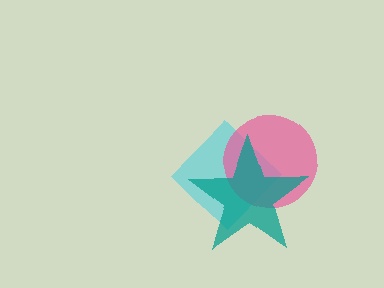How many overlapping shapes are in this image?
There are 3 overlapping shapes in the image.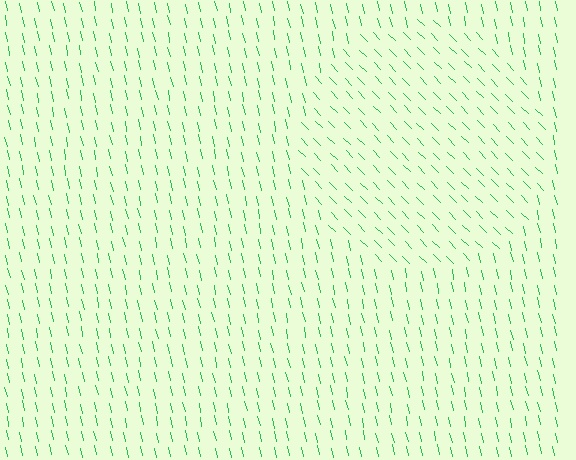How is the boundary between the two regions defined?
The boundary is defined purely by a change in line orientation (approximately 32 degrees difference). All lines are the same color and thickness.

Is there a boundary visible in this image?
Yes, there is a texture boundary formed by a change in line orientation.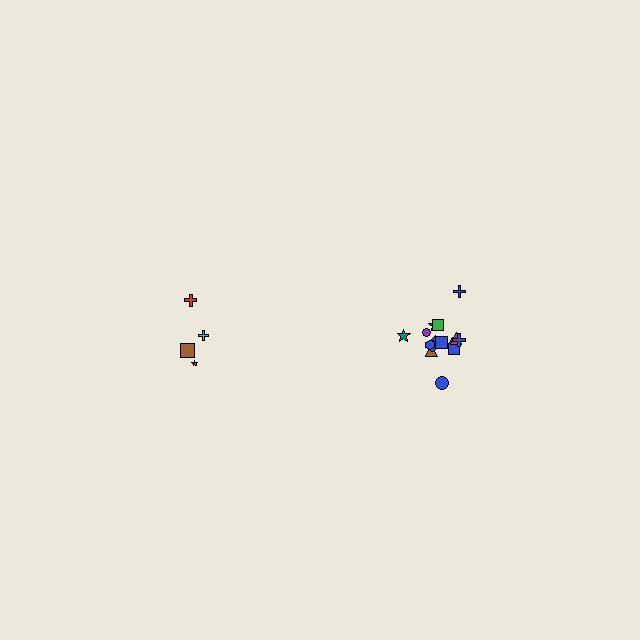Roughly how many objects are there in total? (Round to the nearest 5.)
Roughly 20 objects in total.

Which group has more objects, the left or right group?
The right group.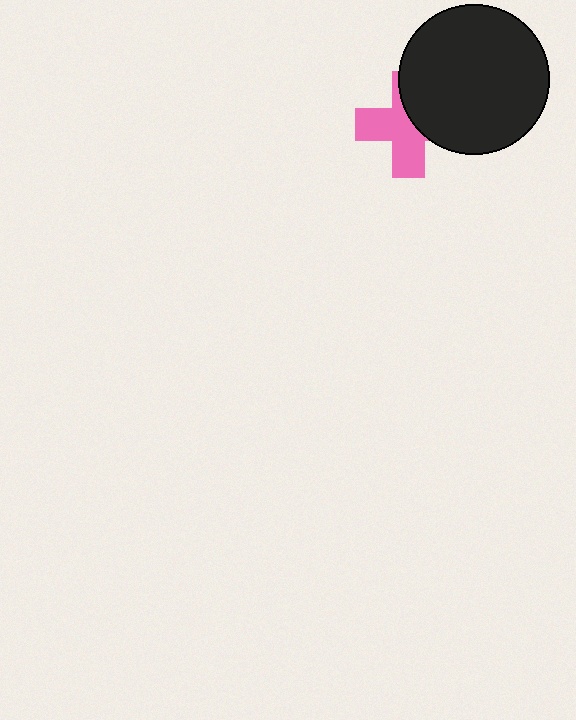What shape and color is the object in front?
The object in front is a black circle.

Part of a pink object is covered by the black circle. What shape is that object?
It is a cross.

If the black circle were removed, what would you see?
You would see the complete pink cross.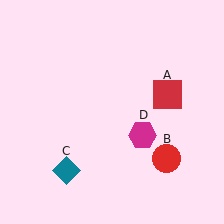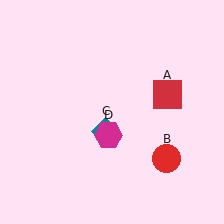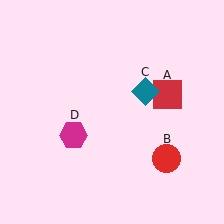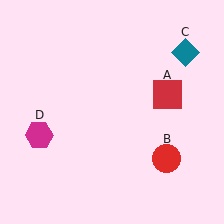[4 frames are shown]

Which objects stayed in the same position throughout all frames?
Red square (object A) and red circle (object B) remained stationary.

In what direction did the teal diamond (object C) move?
The teal diamond (object C) moved up and to the right.